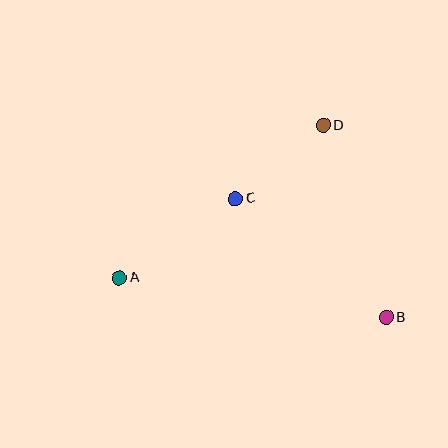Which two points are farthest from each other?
Points A and B are farthest from each other.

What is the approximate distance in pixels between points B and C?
The distance between B and C is approximately 192 pixels.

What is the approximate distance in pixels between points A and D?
The distance between A and D is approximately 255 pixels.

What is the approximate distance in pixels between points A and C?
The distance between A and C is approximately 141 pixels.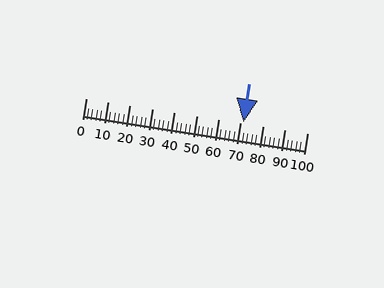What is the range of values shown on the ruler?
The ruler shows values from 0 to 100.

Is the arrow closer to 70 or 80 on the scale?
The arrow is closer to 70.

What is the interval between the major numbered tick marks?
The major tick marks are spaced 10 units apart.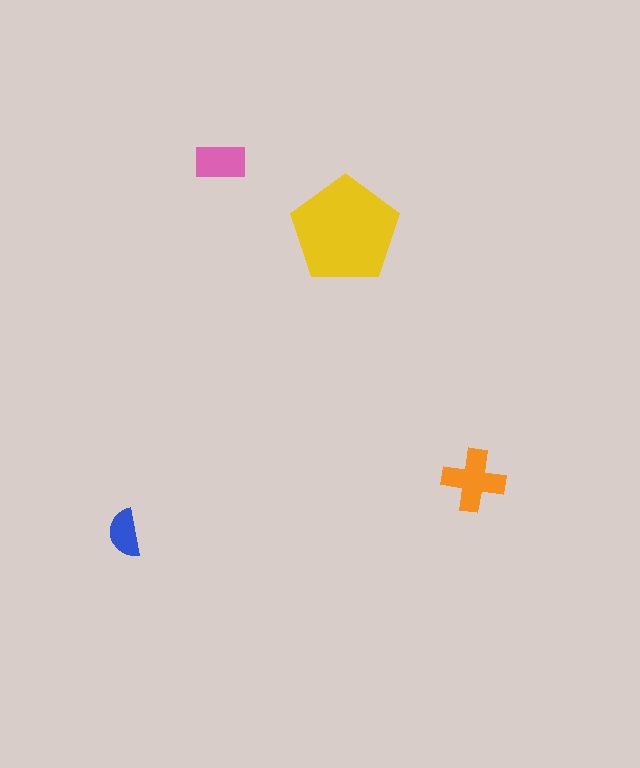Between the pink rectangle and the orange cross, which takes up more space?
The orange cross.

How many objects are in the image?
There are 4 objects in the image.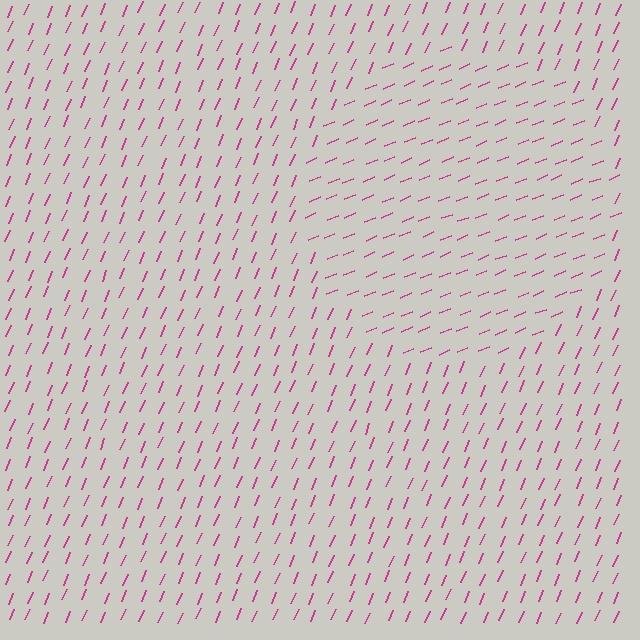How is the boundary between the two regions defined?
The boundary is defined purely by a change in line orientation (approximately 45 degrees difference). All lines are the same color and thickness.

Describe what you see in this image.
The image is filled with small magenta line segments. A circle region in the image has lines oriented differently from the surrounding lines, creating a visible texture boundary.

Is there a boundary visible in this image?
Yes, there is a texture boundary formed by a change in line orientation.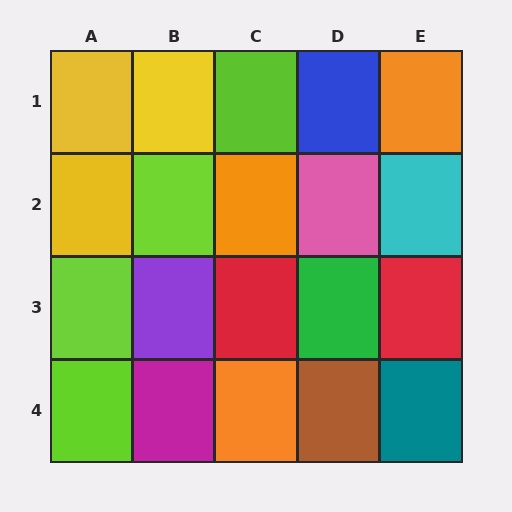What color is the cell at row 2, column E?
Cyan.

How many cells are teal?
1 cell is teal.